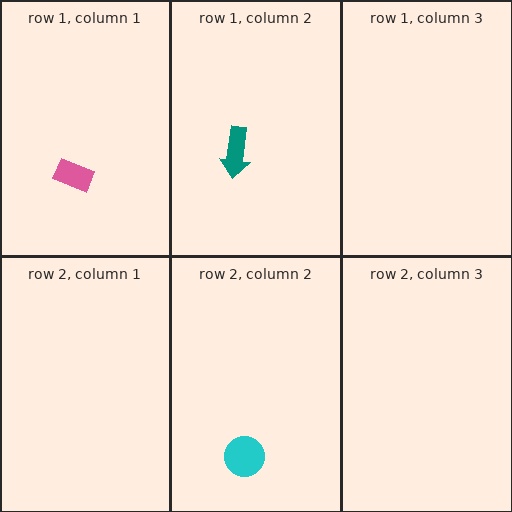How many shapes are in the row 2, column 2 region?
1.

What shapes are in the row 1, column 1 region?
The pink rectangle.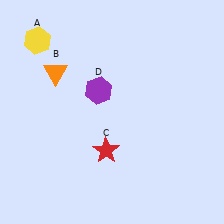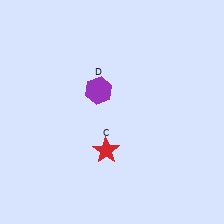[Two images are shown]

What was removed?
The yellow hexagon (A), the orange triangle (B) were removed in Image 2.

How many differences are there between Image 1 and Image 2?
There are 2 differences between the two images.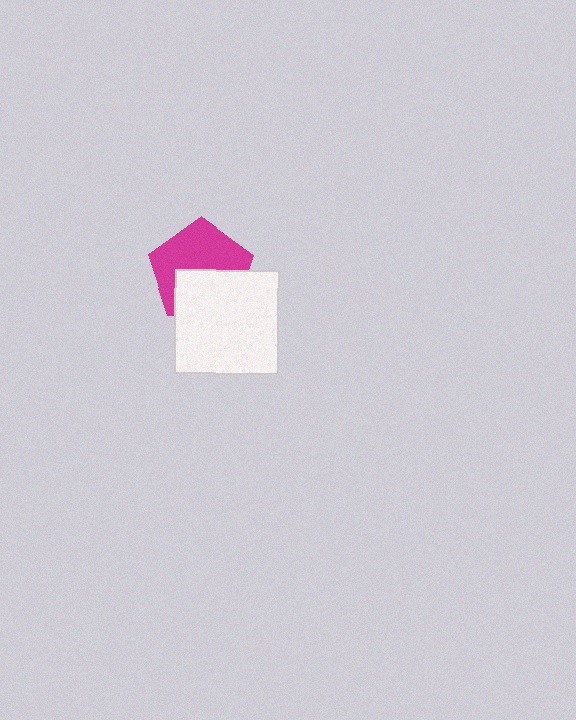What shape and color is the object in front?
The object in front is a white square.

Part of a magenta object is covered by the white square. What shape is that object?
It is a pentagon.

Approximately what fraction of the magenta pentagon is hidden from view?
Roughly 44% of the magenta pentagon is hidden behind the white square.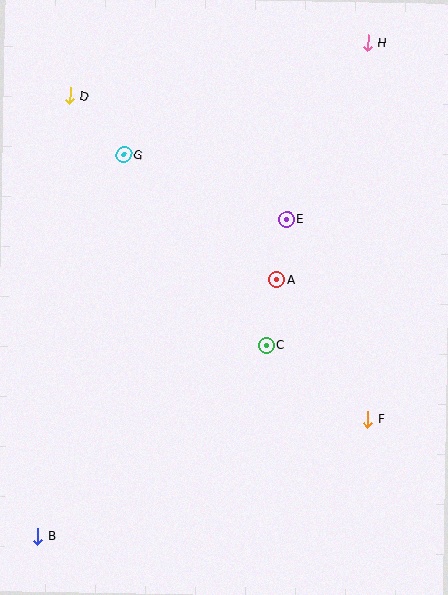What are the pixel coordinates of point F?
Point F is at (368, 419).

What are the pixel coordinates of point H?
Point H is at (368, 43).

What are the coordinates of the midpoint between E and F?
The midpoint between E and F is at (327, 319).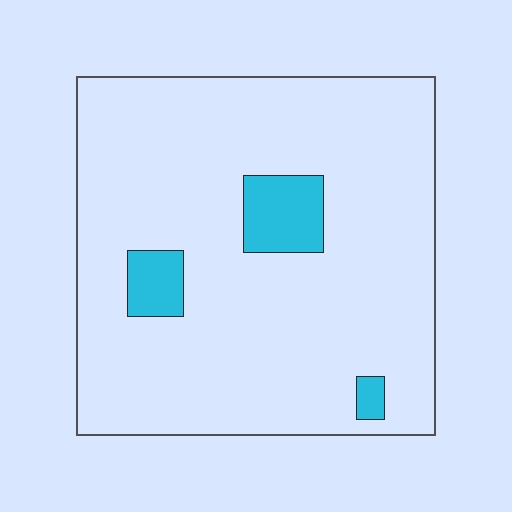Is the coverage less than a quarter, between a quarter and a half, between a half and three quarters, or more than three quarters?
Less than a quarter.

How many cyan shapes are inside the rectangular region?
3.